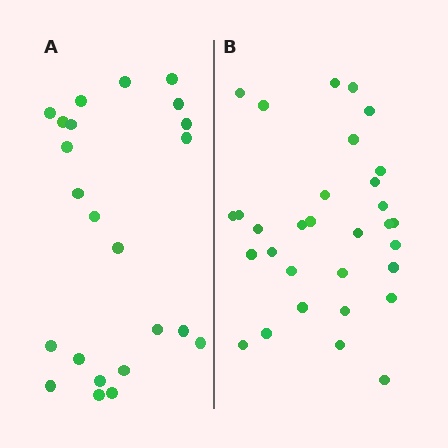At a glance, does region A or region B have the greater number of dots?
Region B (the right region) has more dots.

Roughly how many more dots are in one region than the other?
Region B has roughly 8 or so more dots than region A.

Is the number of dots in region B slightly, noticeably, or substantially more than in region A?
Region B has noticeably more, but not dramatically so. The ratio is roughly 1.3 to 1.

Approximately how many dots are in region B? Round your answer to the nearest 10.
About 30 dots. (The exact count is 31, which rounds to 30.)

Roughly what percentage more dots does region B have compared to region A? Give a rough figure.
About 35% more.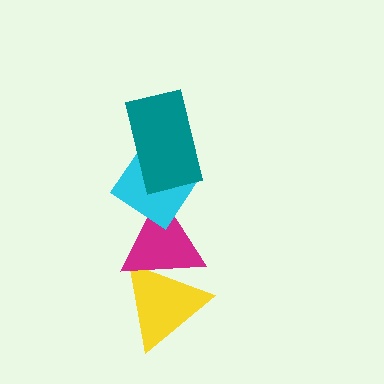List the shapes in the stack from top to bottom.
From top to bottom: the teal rectangle, the cyan diamond, the magenta triangle, the yellow triangle.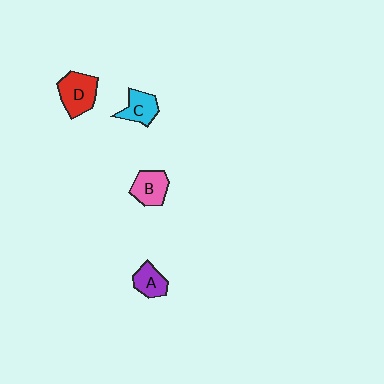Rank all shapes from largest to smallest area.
From largest to smallest: D (red), B (pink), C (cyan), A (purple).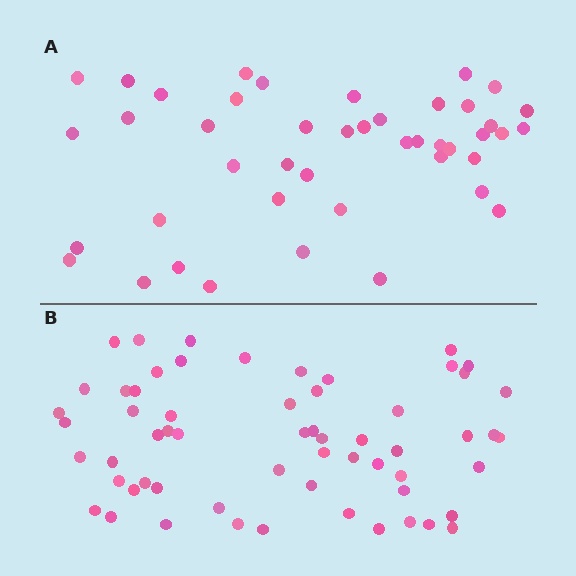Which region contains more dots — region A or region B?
Region B (the bottom region) has more dots.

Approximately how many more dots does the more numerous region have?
Region B has approximately 15 more dots than region A.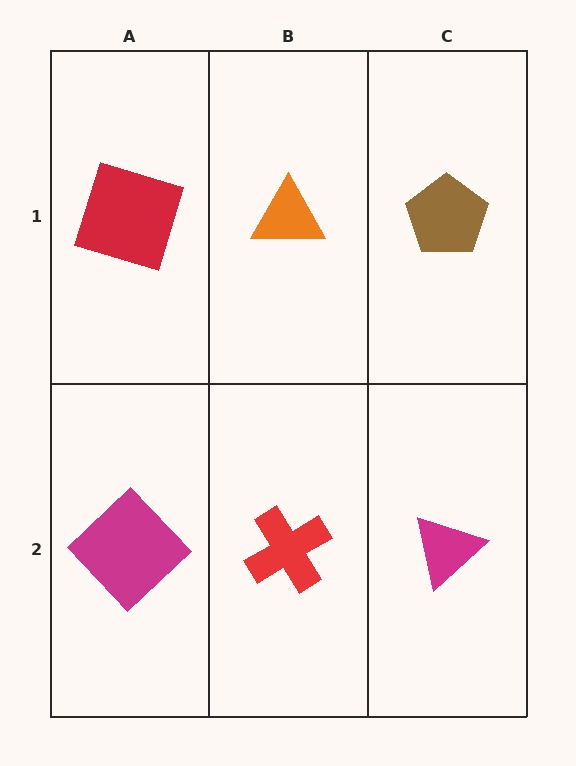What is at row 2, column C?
A magenta triangle.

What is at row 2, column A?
A magenta diamond.